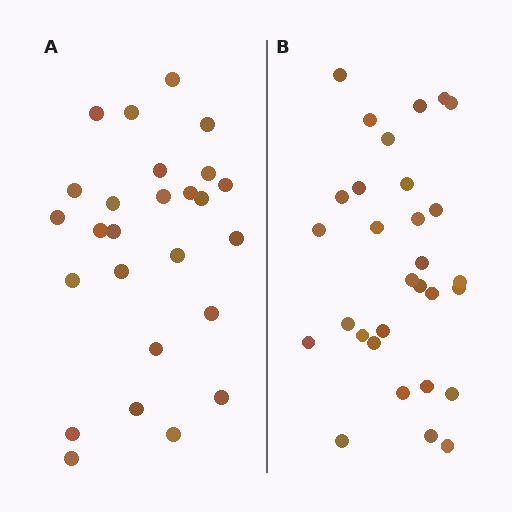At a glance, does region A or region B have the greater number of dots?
Region B (the right region) has more dots.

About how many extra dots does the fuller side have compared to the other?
Region B has about 4 more dots than region A.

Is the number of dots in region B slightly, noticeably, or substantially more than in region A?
Region B has only slightly more — the two regions are fairly close. The ratio is roughly 1.2 to 1.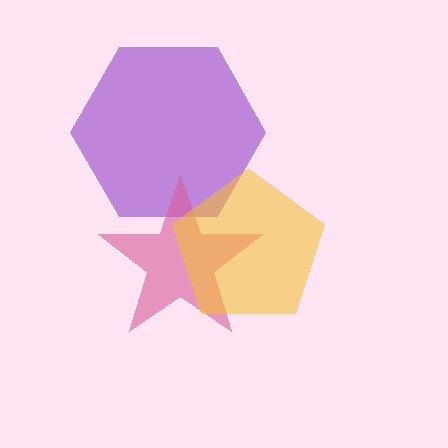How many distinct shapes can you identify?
There are 3 distinct shapes: a purple hexagon, a pink star, a yellow pentagon.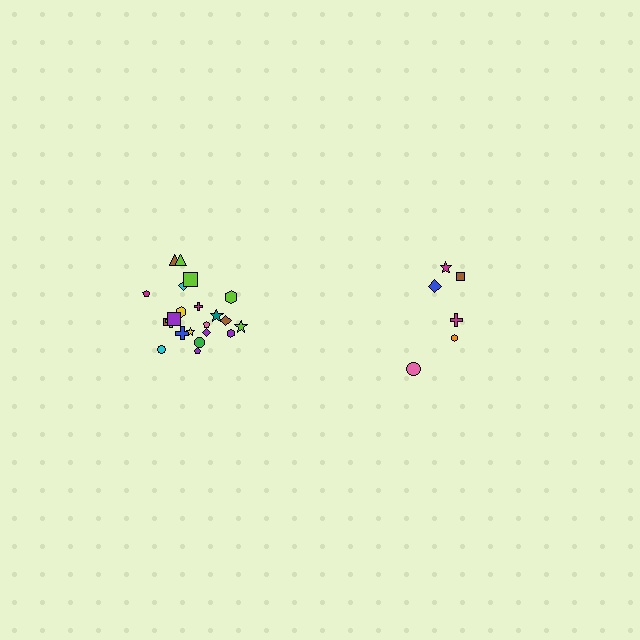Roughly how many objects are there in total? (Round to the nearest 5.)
Roughly 30 objects in total.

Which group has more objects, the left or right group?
The left group.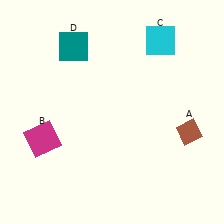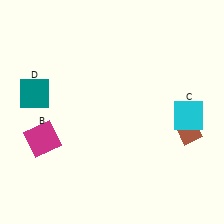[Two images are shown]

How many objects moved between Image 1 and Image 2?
2 objects moved between the two images.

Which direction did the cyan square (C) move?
The cyan square (C) moved down.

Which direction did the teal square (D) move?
The teal square (D) moved down.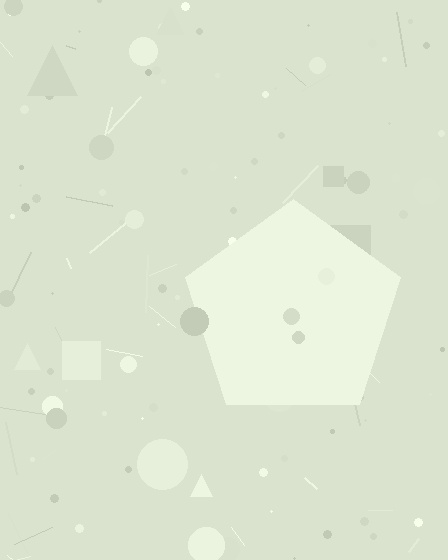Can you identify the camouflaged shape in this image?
The camouflaged shape is a pentagon.